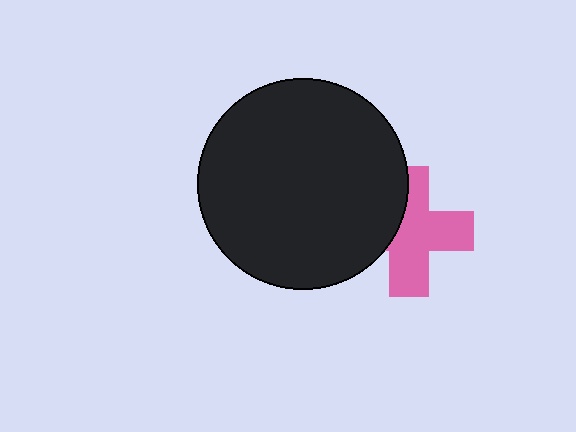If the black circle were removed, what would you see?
You would see the complete pink cross.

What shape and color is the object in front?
The object in front is a black circle.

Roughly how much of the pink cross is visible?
Most of it is visible (roughly 66%).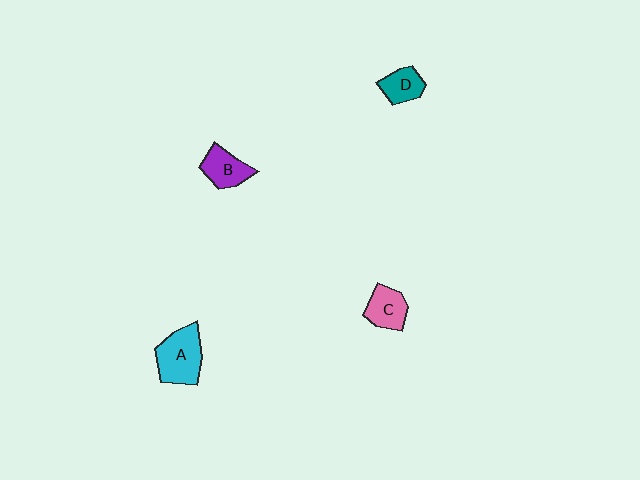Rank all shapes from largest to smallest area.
From largest to smallest: A (cyan), B (purple), C (pink), D (teal).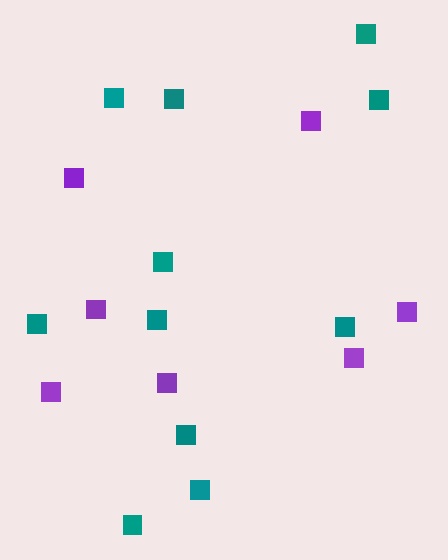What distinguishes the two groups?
There are 2 groups: one group of purple squares (7) and one group of teal squares (11).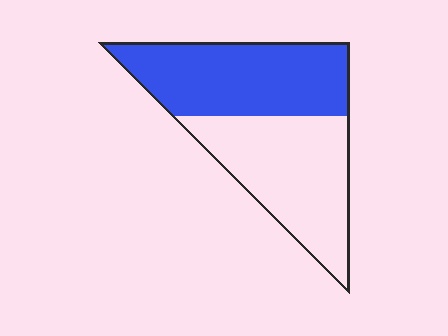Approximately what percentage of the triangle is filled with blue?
Approximately 50%.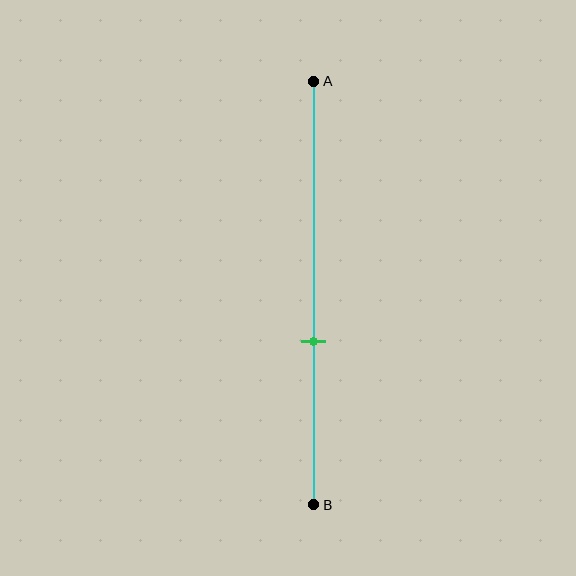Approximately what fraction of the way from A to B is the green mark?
The green mark is approximately 60% of the way from A to B.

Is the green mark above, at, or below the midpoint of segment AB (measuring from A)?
The green mark is below the midpoint of segment AB.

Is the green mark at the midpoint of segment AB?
No, the mark is at about 60% from A, not at the 50% midpoint.